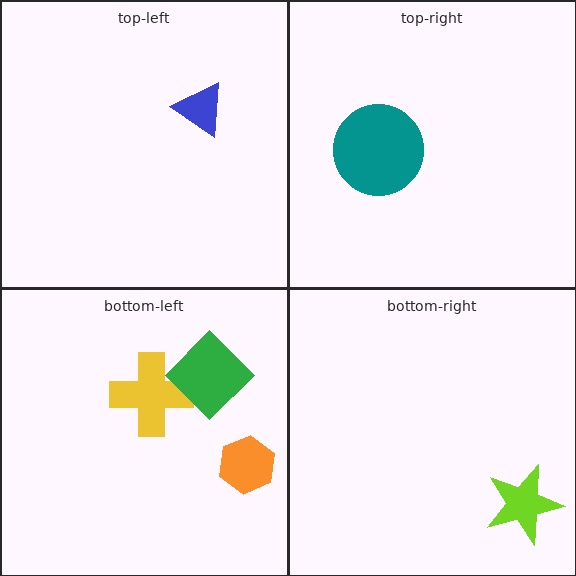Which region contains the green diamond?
The bottom-left region.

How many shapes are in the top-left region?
1.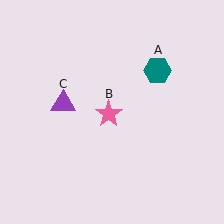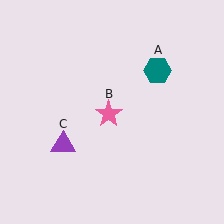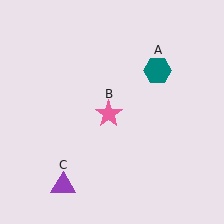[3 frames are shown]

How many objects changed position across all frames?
1 object changed position: purple triangle (object C).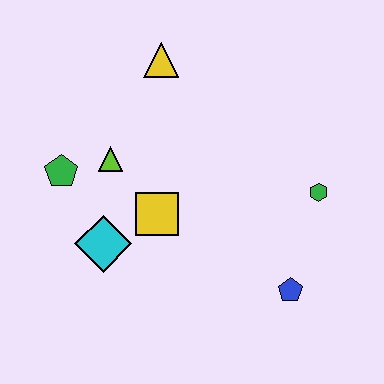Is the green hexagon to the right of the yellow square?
Yes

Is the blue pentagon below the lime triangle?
Yes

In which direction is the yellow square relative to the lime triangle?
The yellow square is below the lime triangle.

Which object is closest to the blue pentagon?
The green hexagon is closest to the blue pentagon.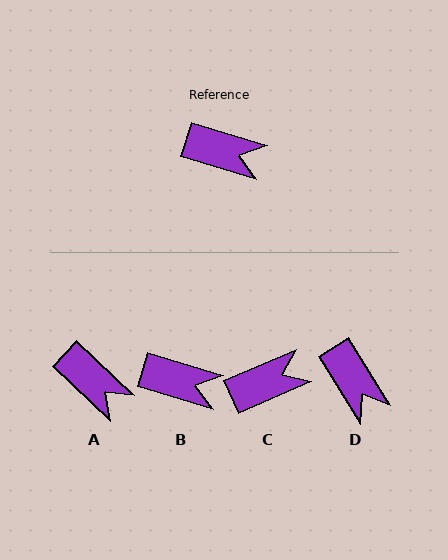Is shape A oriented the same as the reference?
No, it is off by about 26 degrees.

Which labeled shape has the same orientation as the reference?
B.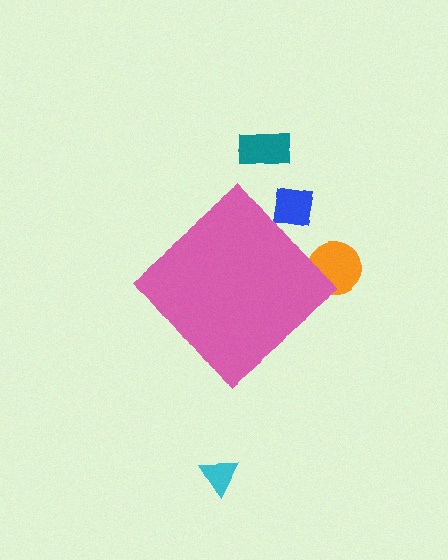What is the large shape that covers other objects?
A pink diamond.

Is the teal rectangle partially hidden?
No, the teal rectangle is fully visible.